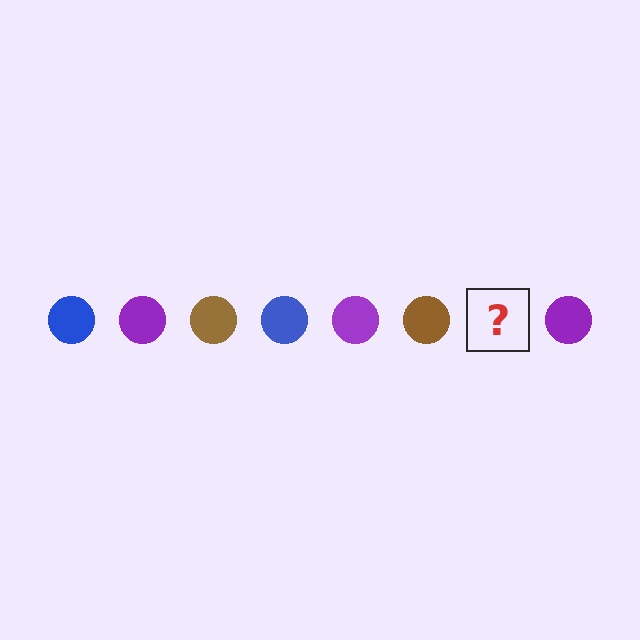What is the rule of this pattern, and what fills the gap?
The rule is that the pattern cycles through blue, purple, brown circles. The gap should be filled with a blue circle.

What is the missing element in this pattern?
The missing element is a blue circle.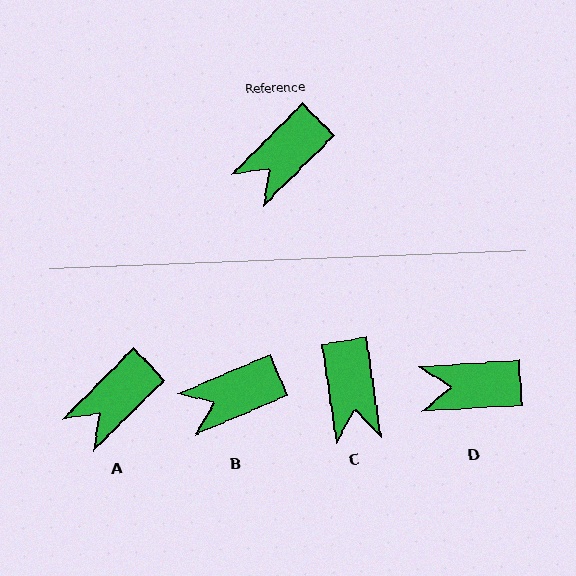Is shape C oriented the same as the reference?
No, it is off by about 54 degrees.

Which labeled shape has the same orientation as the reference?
A.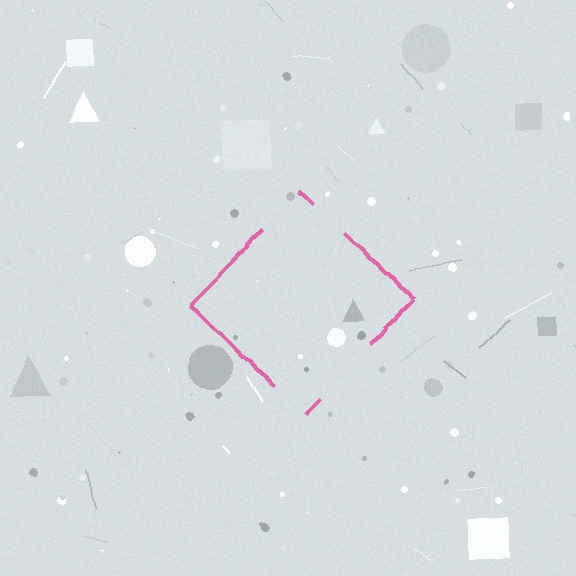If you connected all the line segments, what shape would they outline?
They would outline a diamond.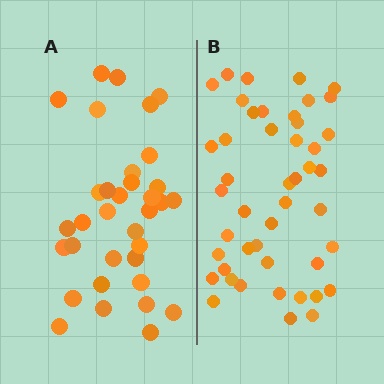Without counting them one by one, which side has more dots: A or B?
Region B (the right region) has more dots.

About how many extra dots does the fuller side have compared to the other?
Region B has roughly 12 or so more dots than region A.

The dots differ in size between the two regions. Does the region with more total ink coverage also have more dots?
No. Region A has more total ink coverage because its dots are larger, but region B actually contains more individual dots. Total area can be misleading — the number of items is what matters here.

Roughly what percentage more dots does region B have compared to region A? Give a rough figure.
About 35% more.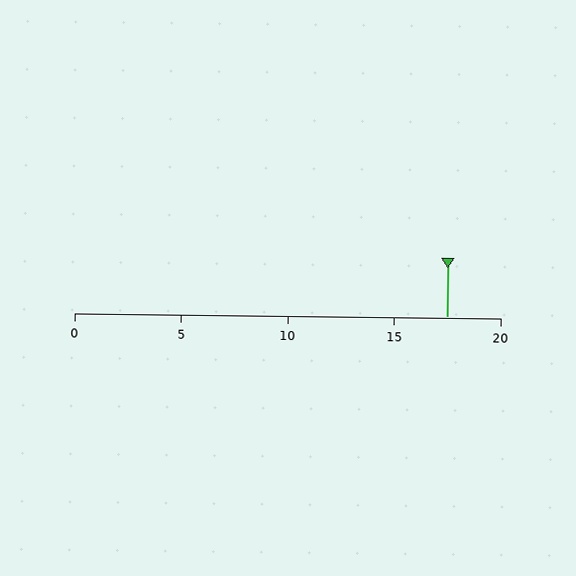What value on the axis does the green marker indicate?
The marker indicates approximately 17.5.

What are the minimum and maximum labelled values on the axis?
The axis runs from 0 to 20.